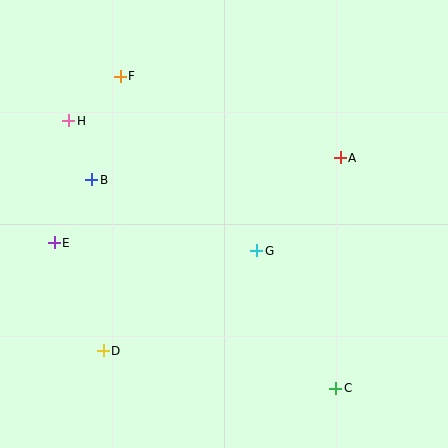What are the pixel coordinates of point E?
Point E is at (54, 243).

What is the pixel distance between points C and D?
The distance between C and D is 235 pixels.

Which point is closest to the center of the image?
Point G at (257, 251) is closest to the center.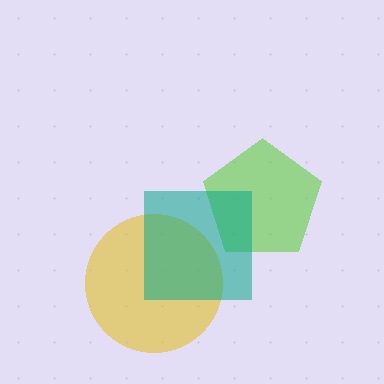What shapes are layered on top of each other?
The layered shapes are: a lime pentagon, a yellow circle, a teal square.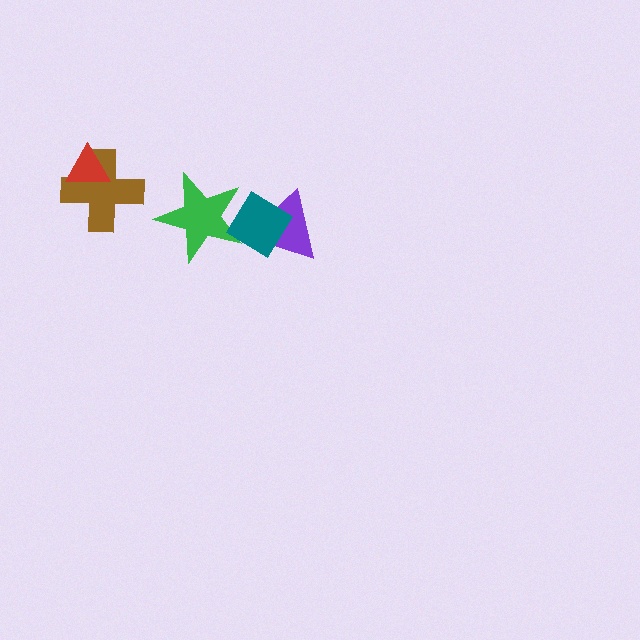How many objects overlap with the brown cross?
1 object overlaps with the brown cross.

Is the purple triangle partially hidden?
Yes, it is partially covered by another shape.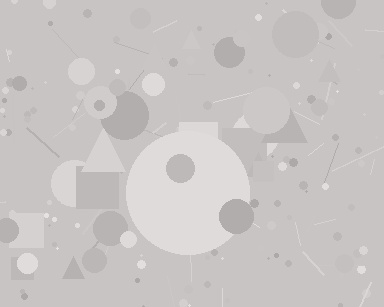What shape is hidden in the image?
A circle is hidden in the image.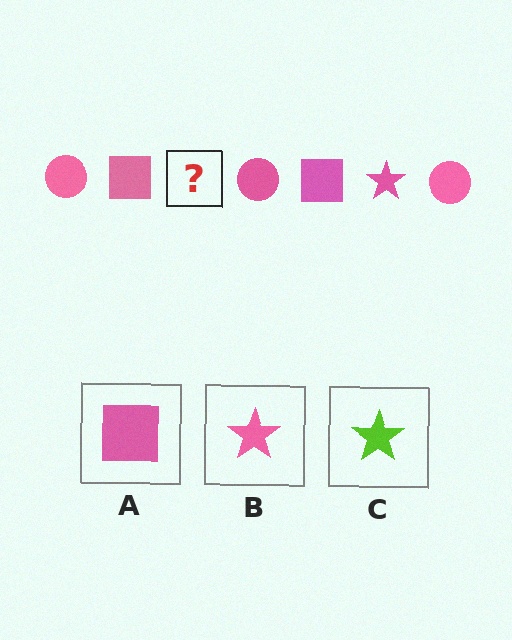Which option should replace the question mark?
Option B.